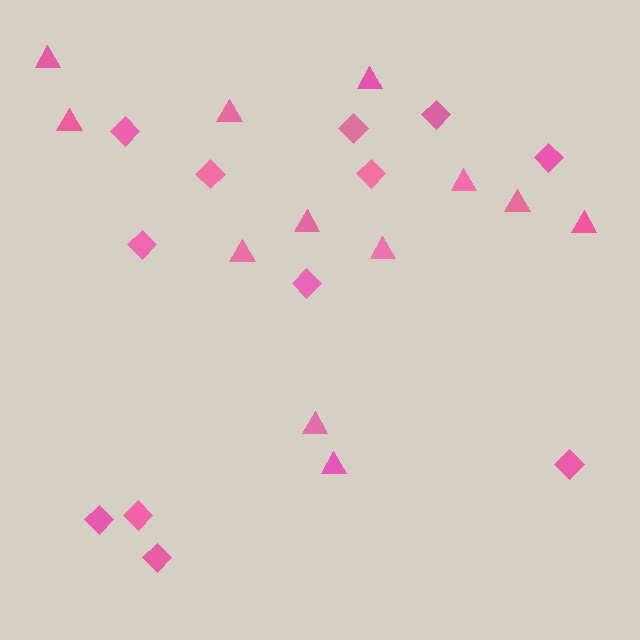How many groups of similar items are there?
There are 2 groups: one group of triangles (12) and one group of diamonds (12).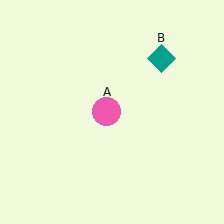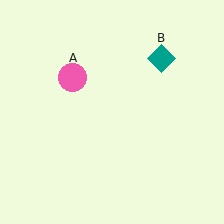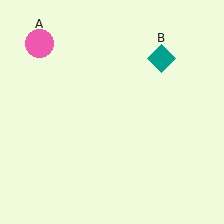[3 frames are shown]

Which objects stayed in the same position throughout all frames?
Teal diamond (object B) remained stationary.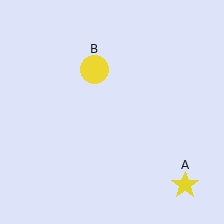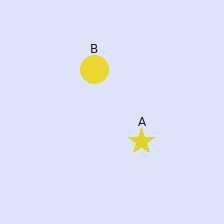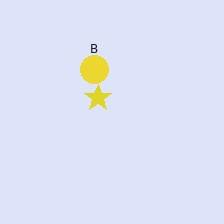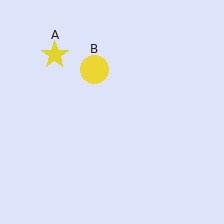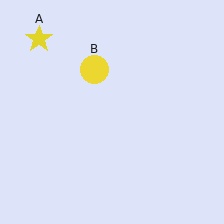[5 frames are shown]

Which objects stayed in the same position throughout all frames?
Yellow circle (object B) remained stationary.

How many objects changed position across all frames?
1 object changed position: yellow star (object A).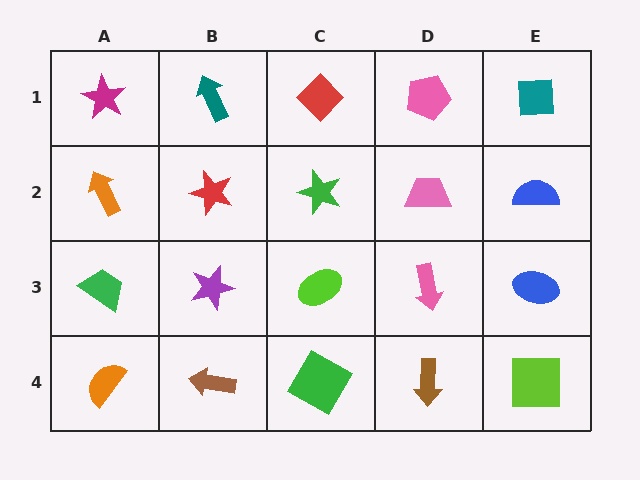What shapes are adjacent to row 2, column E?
A teal square (row 1, column E), a blue ellipse (row 3, column E), a pink trapezoid (row 2, column D).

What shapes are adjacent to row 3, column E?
A blue semicircle (row 2, column E), a lime square (row 4, column E), a pink arrow (row 3, column D).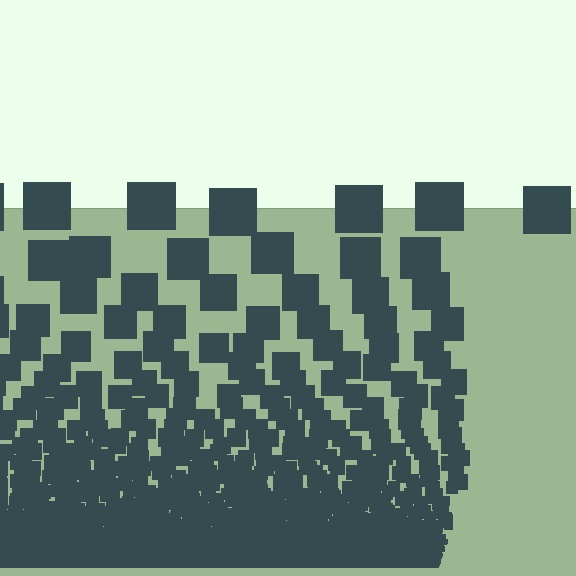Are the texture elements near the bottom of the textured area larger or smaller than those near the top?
Smaller. The gradient is inverted — elements near the bottom are smaller and denser.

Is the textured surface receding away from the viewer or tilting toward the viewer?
The surface appears to tilt toward the viewer. Texture elements get larger and sparser toward the top.